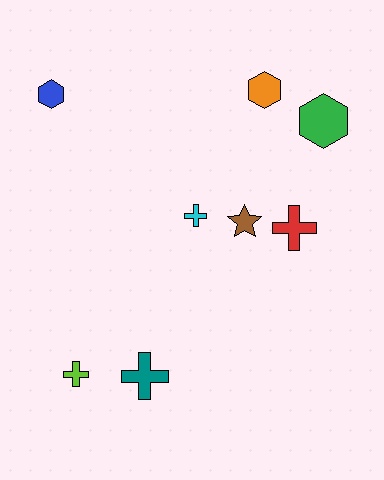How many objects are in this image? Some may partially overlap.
There are 8 objects.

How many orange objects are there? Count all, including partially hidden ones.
There is 1 orange object.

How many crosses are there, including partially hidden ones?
There are 4 crosses.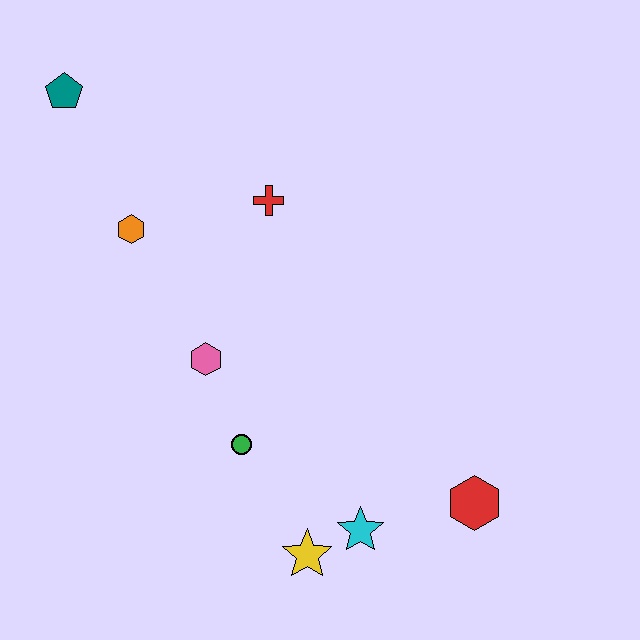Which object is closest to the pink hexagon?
The green circle is closest to the pink hexagon.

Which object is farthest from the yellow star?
The teal pentagon is farthest from the yellow star.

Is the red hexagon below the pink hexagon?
Yes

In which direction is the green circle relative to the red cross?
The green circle is below the red cross.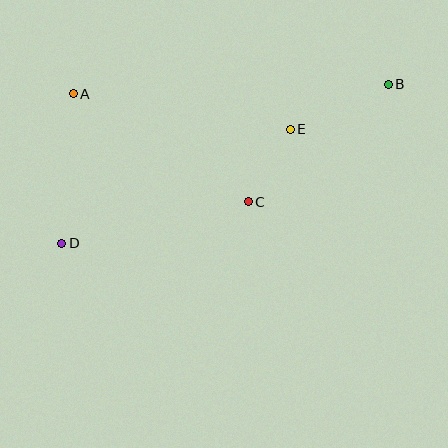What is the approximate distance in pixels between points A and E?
The distance between A and E is approximately 220 pixels.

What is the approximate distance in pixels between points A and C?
The distance between A and C is approximately 206 pixels.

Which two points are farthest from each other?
Points B and D are farthest from each other.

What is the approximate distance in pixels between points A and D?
The distance between A and D is approximately 150 pixels.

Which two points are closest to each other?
Points C and E are closest to each other.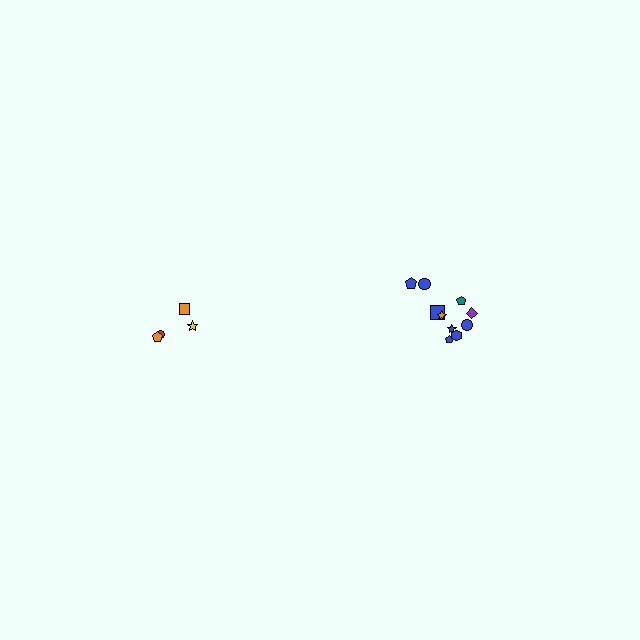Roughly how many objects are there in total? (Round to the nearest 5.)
Roughly 15 objects in total.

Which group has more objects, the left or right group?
The right group.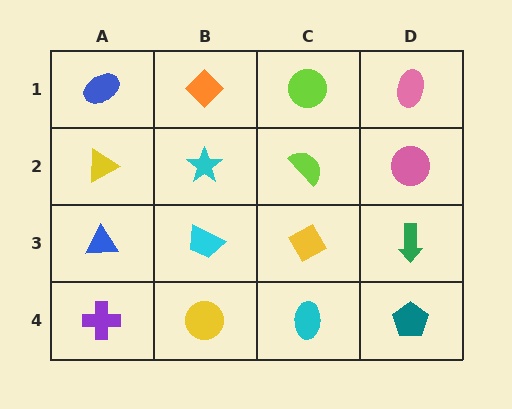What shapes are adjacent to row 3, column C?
A lime semicircle (row 2, column C), a cyan ellipse (row 4, column C), a cyan trapezoid (row 3, column B), a green arrow (row 3, column D).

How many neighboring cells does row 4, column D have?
2.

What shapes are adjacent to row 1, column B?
A cyan star (row 2, column B), a blue ellipse (row 1, column A), a lime circle (row 1, column C).